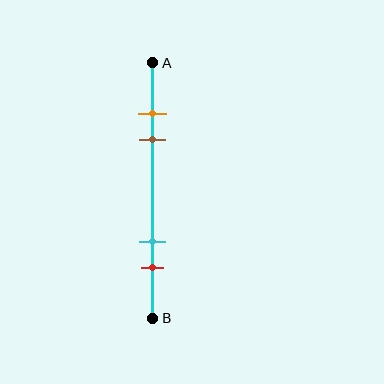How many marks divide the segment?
There are 4 marks dividing the segment.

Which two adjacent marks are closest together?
The orange and brown marks are the closest adjacent pair.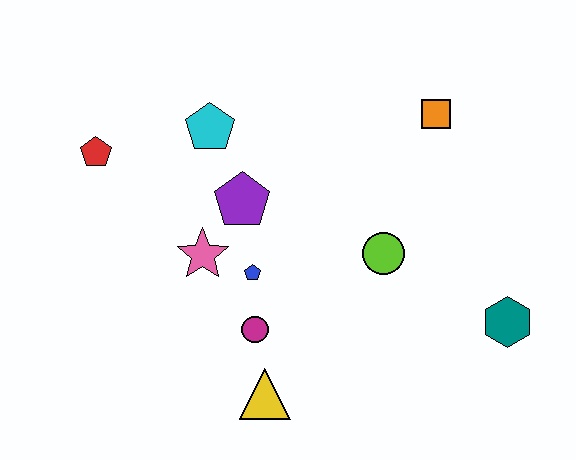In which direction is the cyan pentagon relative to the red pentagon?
The cyan pentagon is to the right of the red pentagon.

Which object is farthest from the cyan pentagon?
The teal hexagon is farthest from the cyan pentagon.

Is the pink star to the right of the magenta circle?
No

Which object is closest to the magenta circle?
The blue pentagon is closest to the magenta circle.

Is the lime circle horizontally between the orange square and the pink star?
Yes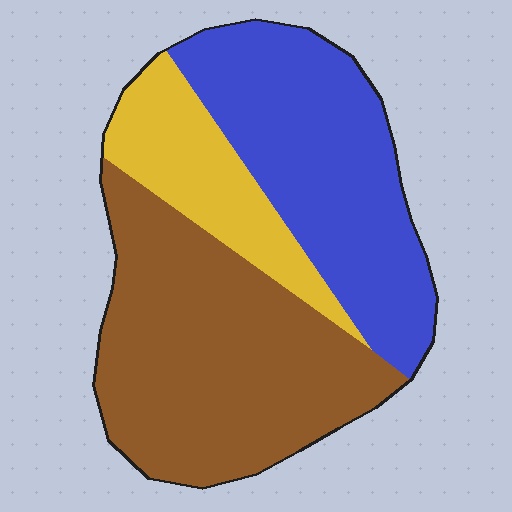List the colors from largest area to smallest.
From largest to smallest: brown, blue, yellow.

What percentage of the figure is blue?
Blue covers roughly 35% of the figure.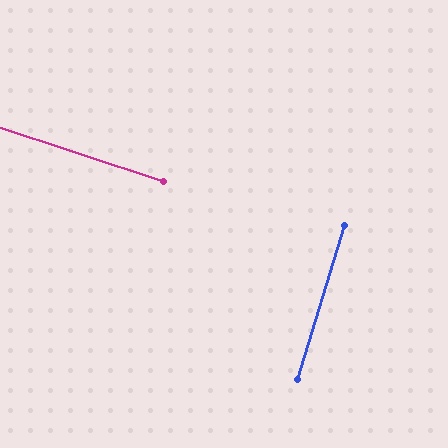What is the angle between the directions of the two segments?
Approximately 89 degrees.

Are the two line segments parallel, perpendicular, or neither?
Perpendicular — they meet at approximately 89°.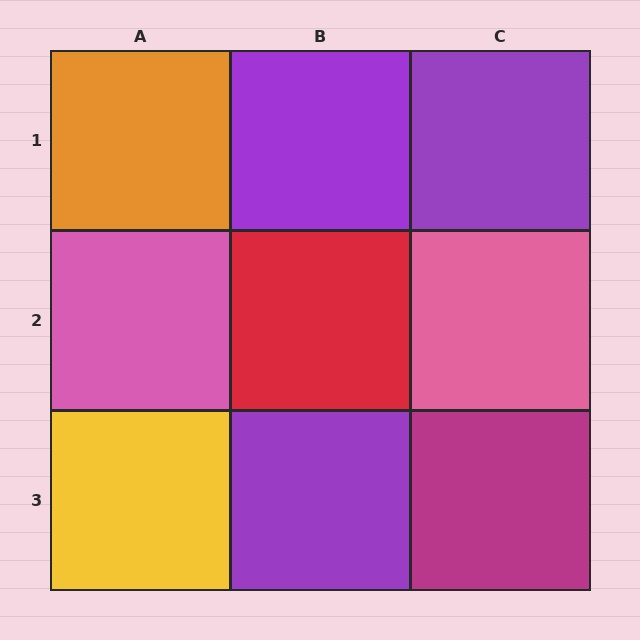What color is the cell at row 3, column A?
Yellow.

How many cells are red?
1 cell is red.